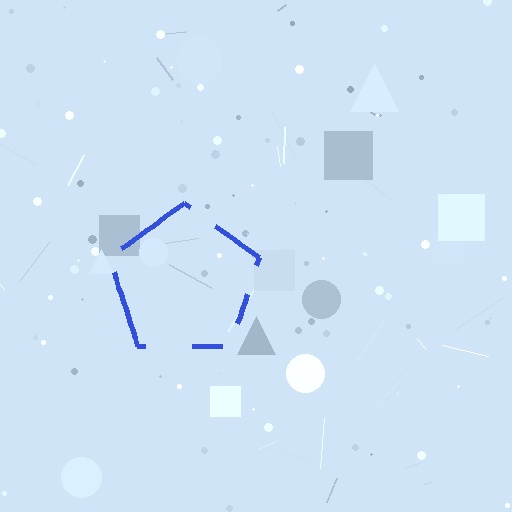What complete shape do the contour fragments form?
The contour fragments form a pentagon.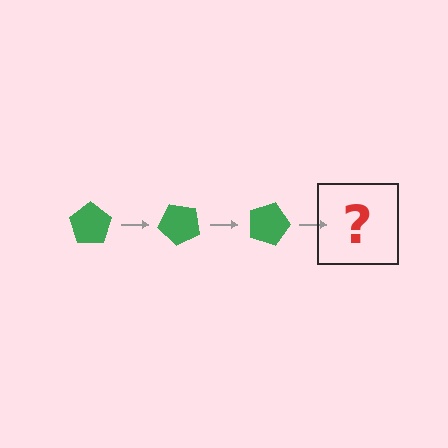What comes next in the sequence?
The next element should be a green pentagon rotated 135 degrees.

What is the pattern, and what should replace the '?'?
The pattern is that the pentagon rotates 45 degrees each step. The '?' should be a green pentagon rotated 135 degrees.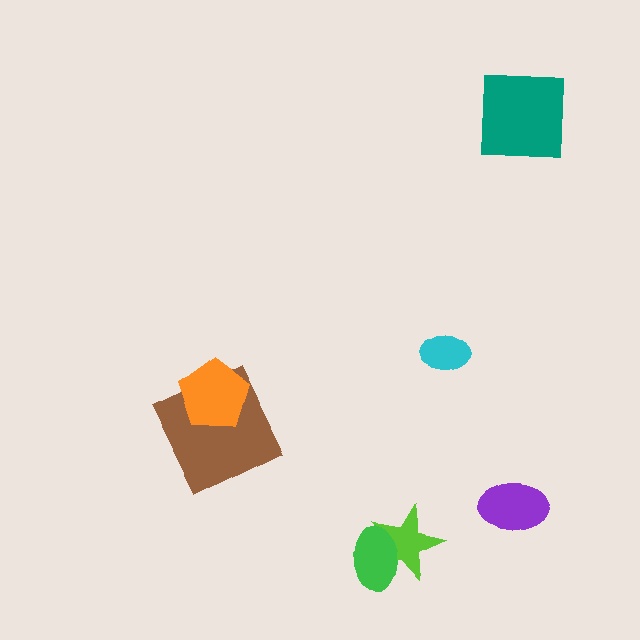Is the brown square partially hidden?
Yes, it is partially covered by another shape.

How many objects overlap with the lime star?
1 object overlaps with the lime star.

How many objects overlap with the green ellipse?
1 object overlaps with the green ellipse.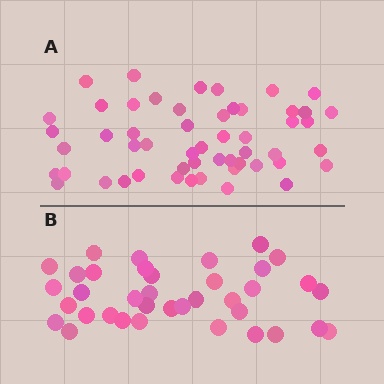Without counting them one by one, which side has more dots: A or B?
Region A (the top region) has more dots.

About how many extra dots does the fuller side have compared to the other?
Region A has approximately 15 more dots than region B.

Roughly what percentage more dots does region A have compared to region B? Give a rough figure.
About 45% more.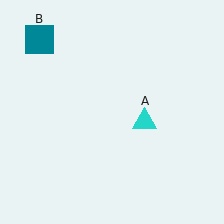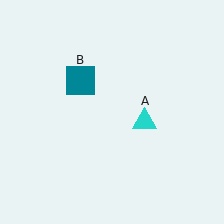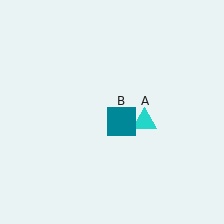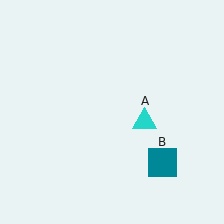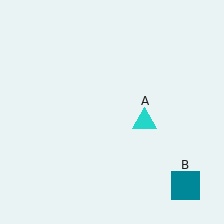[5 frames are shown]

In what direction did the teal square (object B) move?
The teal square (object B) moved down and to the right.